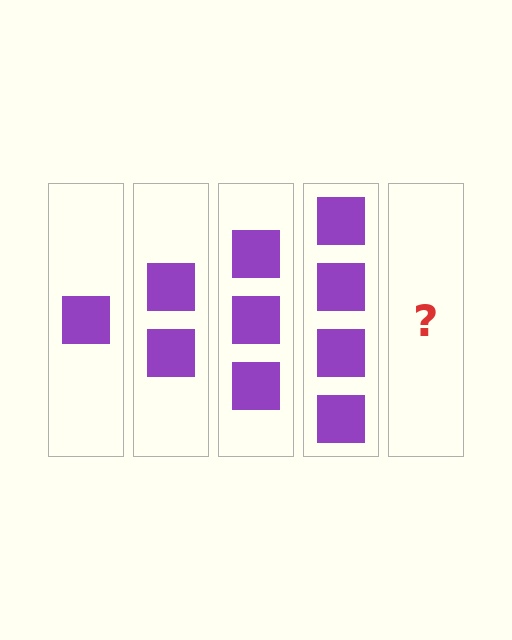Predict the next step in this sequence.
The next step is 5 squares.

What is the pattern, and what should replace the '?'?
The pattern is that each step adds one more square. The '?' should be 5 squares.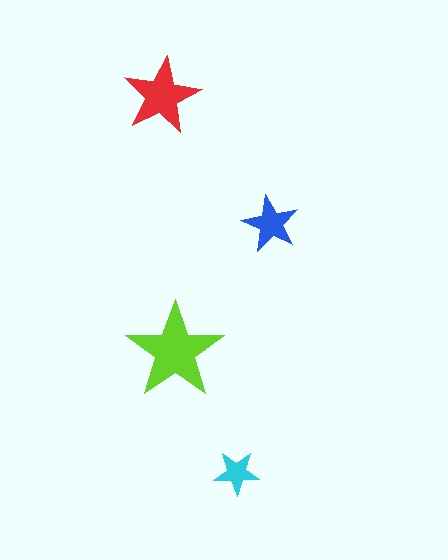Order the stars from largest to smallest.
the lime one, the red one, the blue one, the cyan one.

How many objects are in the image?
There are 4 objects in the image.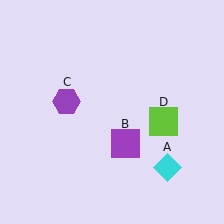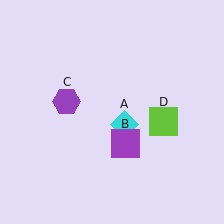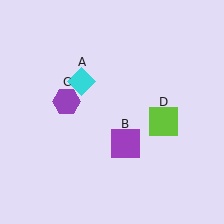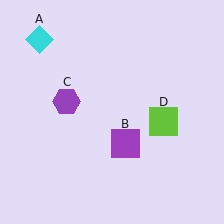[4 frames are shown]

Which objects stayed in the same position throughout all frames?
Purple square (object B) and purple hexagon (object C) and lime square (object D) remained stationary.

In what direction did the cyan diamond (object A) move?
The cyan diamond (object A) moved up and to the left.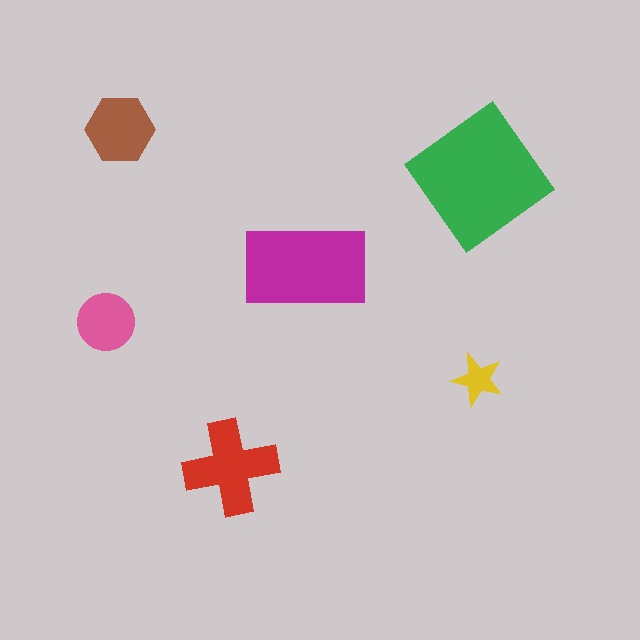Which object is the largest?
The green diamond.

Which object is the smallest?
The yellow star.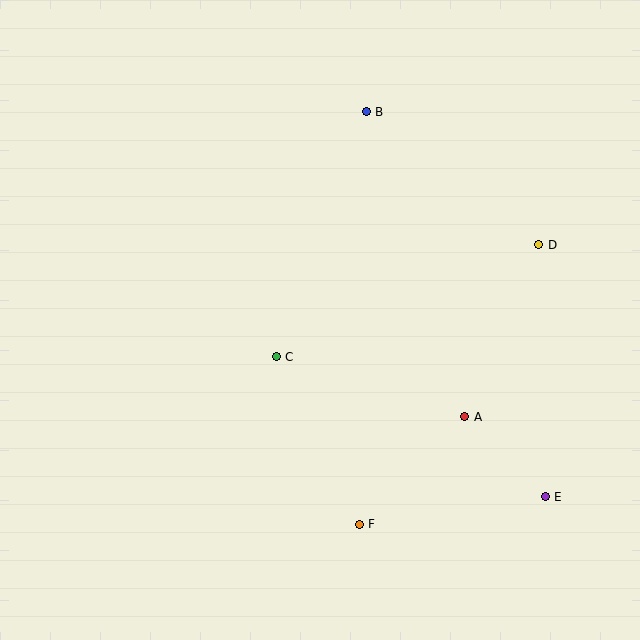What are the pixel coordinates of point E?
Point E is at (545, 497).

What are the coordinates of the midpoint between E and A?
The midpoint between E and A is at (505, 457).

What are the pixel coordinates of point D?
Point D is at (539, 245).